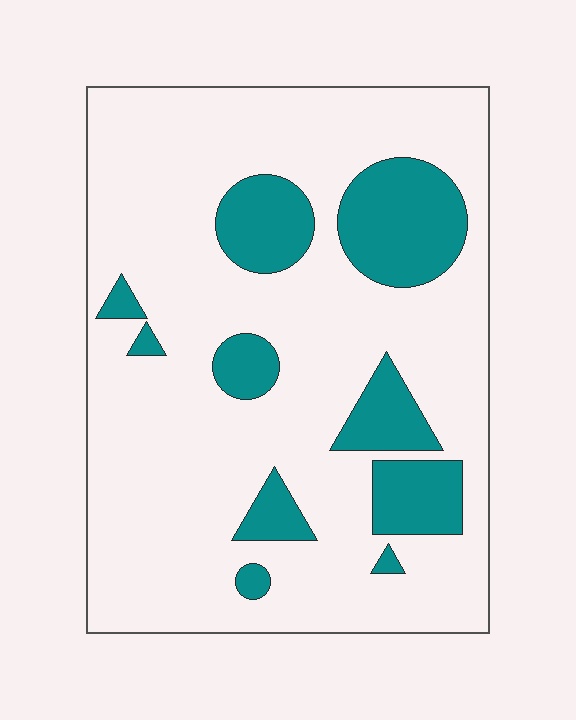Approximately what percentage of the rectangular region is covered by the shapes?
Approximately 20%.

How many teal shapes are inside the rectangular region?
10.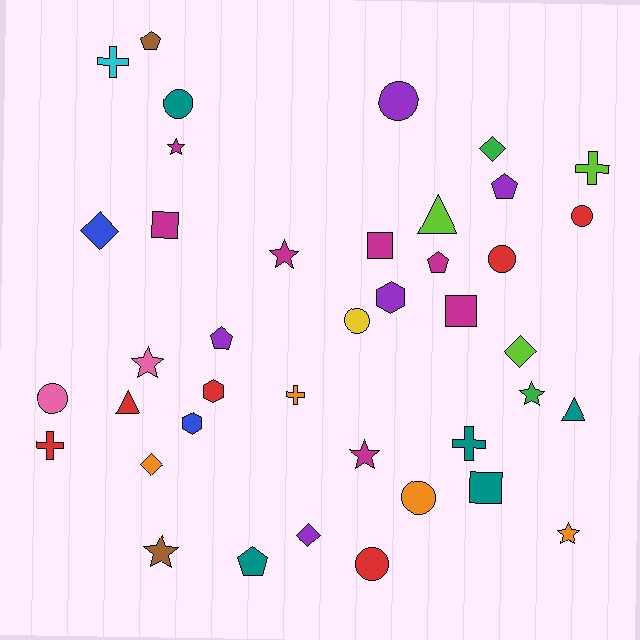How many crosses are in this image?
There are 5 crosses.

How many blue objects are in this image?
There are 2 blue objects.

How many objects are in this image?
There are 40 objects.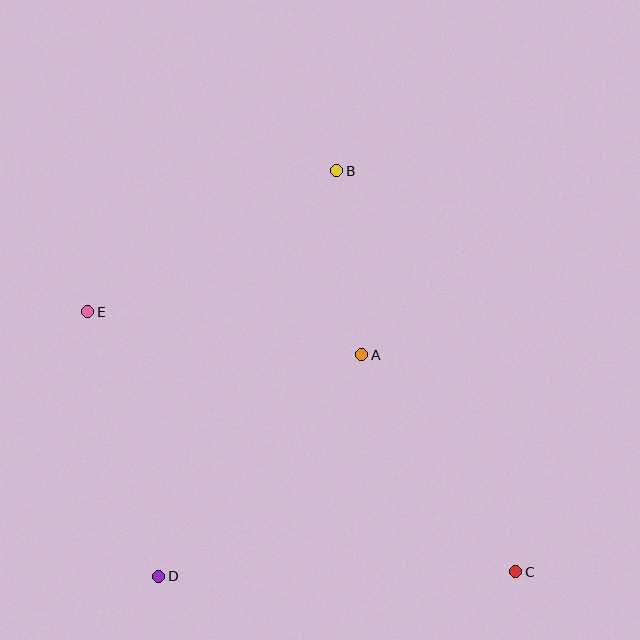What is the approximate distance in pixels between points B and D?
The distance between B and D is approximately 443 pixels.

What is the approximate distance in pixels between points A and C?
The distance between A and C is approximately 266 pixels.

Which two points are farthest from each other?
Points C and E are farthest from each other.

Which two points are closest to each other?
Points A and B are closest to each other.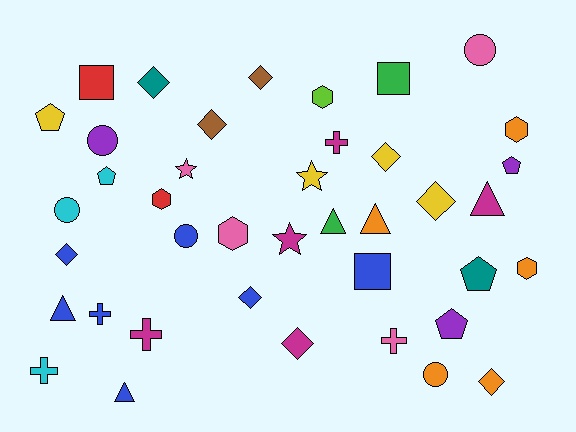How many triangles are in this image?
There are 5 triangles.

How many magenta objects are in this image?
There are 5 magenta objects.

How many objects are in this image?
There are 40 objects.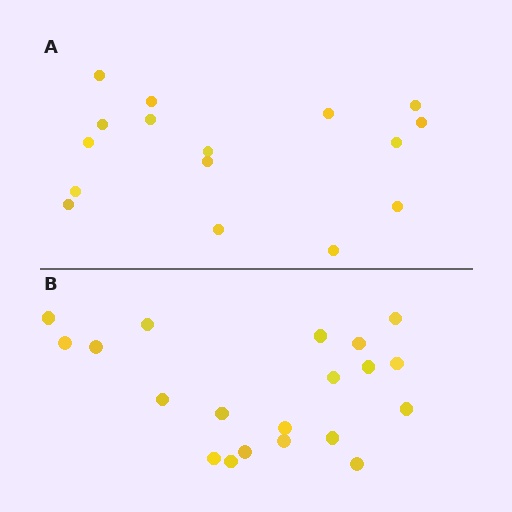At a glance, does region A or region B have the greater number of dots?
Region B (the bottom region) has more dots.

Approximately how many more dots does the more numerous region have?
Region B has about 4 more dots than region A.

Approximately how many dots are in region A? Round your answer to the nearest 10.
About 20 dots. (The exact count is 16, which rounds to 20.)